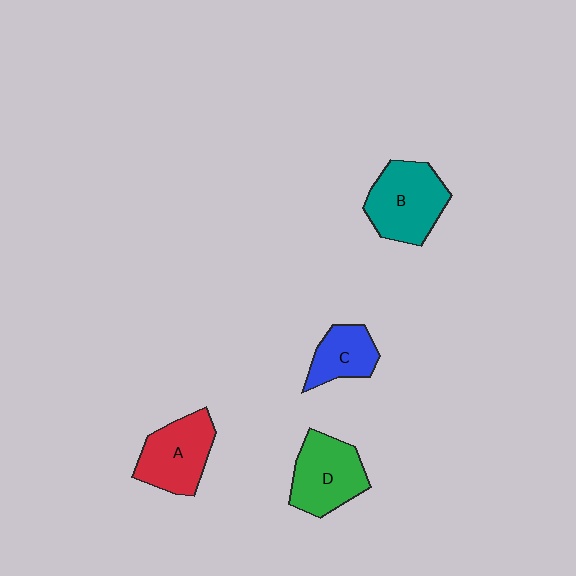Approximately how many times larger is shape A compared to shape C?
Approximately 1.5 times.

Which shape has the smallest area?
Shape C (blue).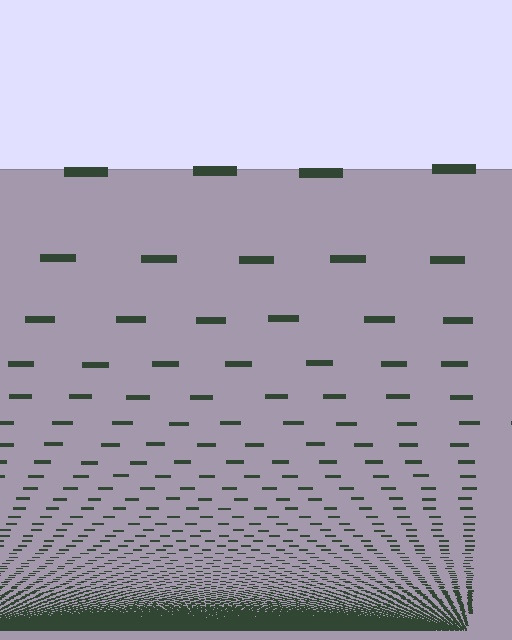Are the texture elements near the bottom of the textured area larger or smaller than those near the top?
Smaller. The gradient is inverted — elements near the bottom are smaller and denser.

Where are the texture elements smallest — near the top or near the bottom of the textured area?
Near the bottom.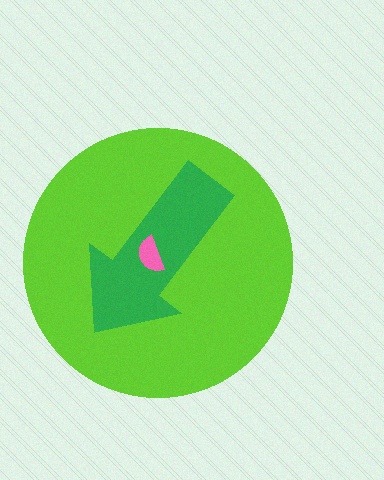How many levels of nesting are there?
3.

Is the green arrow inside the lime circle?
Yes.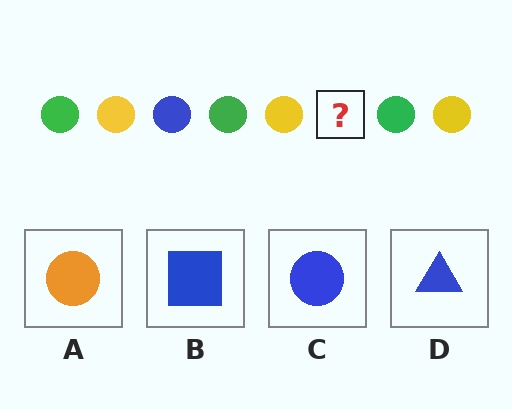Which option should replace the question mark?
Option C.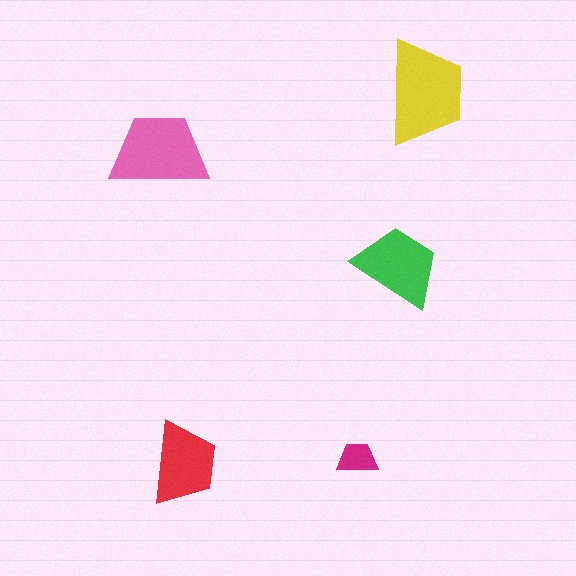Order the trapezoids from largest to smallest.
the yellow one, the pink one, the green one, the red one, the magenta one.